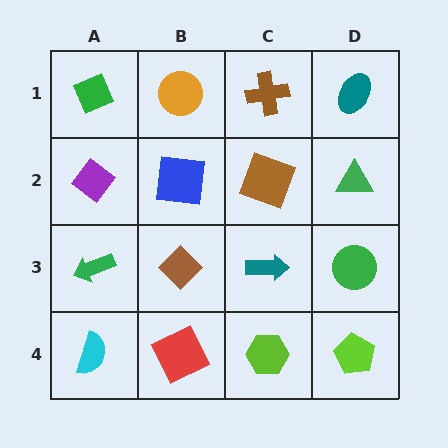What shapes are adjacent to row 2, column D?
A teal ellipse (row 1, column D), a green circle (row 3, column D), a brown square (row 2, column C).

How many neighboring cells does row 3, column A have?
3.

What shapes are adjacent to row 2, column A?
A green diamond (row 1, column A), a green arrow (row 3, column A), a blue square (row 2, column B).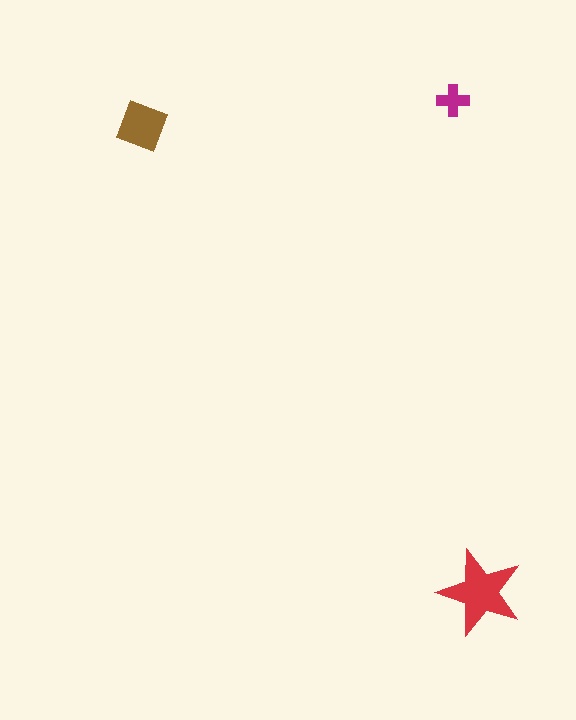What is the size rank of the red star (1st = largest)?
1st.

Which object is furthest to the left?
The brown diamond is leftmost.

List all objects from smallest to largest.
The magenta cross, the brown diamond, the red star.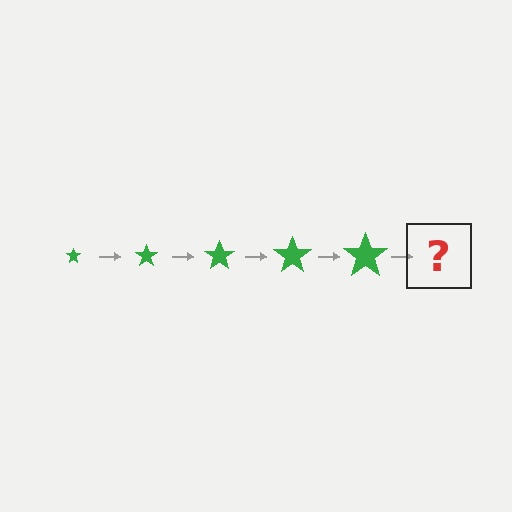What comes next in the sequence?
The next element should be a green star, larger than the previous one.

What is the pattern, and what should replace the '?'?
The pattern is that the star gets progressively larger each step. The '?' should be a green star, larger than the previous one.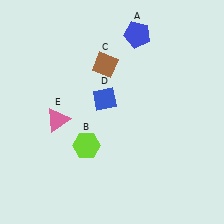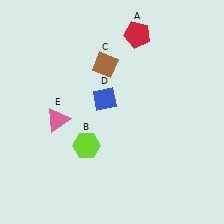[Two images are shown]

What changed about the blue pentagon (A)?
In Image 1, A is blue. In Image 2, it changed to red.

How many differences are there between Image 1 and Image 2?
There is 1 difference between the two images.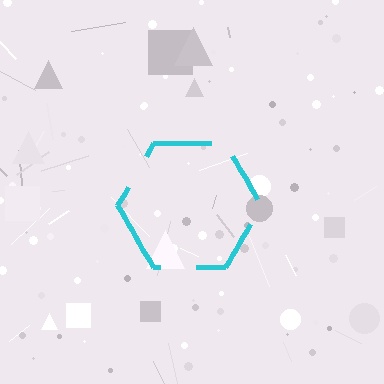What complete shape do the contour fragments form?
The contour fragments form a hexagon.